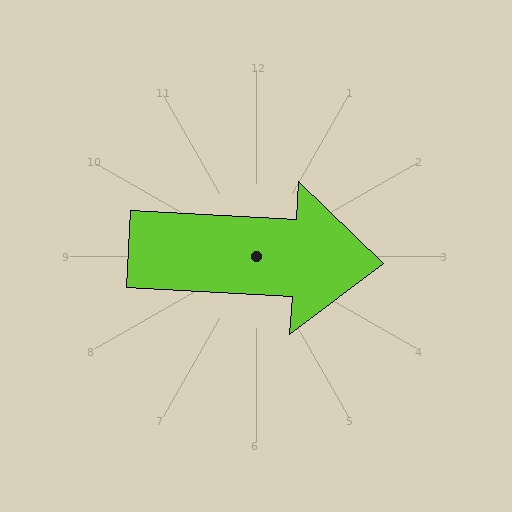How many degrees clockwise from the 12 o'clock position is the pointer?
Approximately 93 degrees.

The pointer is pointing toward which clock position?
Roughly 3 o'clock.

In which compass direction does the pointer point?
East.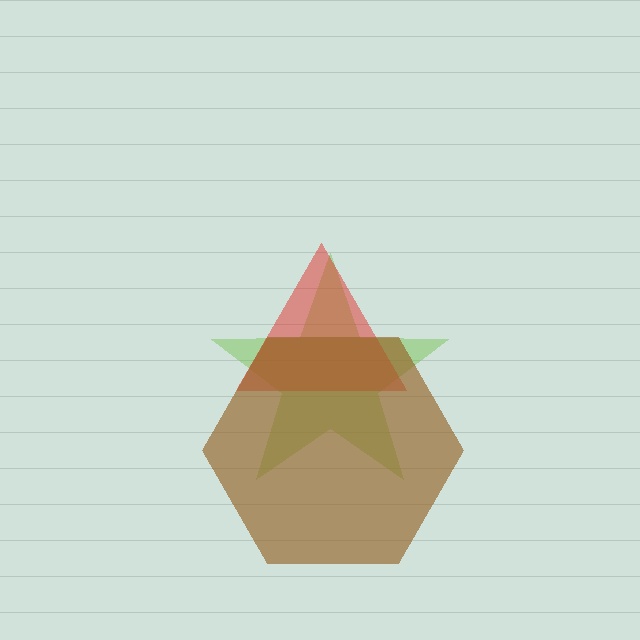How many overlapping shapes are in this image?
There are 3 overlapping shapes in the image.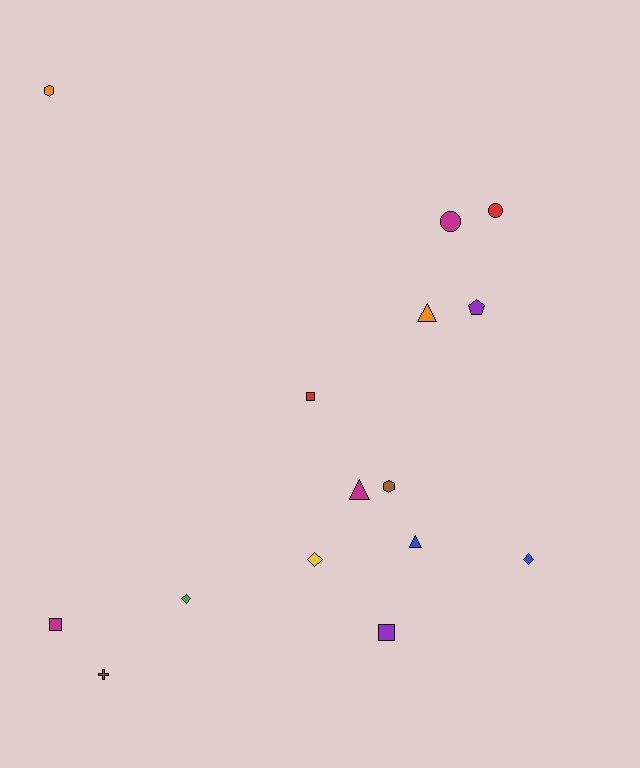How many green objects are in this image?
There is 1 green object.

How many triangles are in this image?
There are 3 triangles.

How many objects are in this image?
There are 15 objects.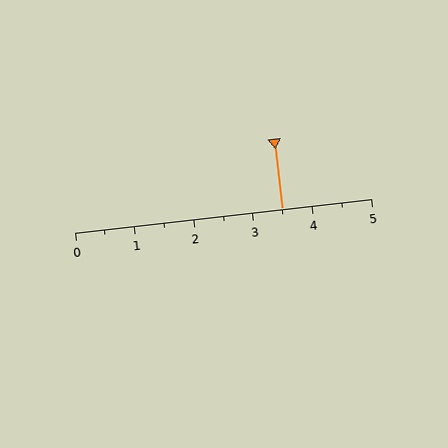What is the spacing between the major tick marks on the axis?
The major ticks are spaced 1 apart.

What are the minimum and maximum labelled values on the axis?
The axis runs from 0 to 5.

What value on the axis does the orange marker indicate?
The marker indicates approximately 3.5.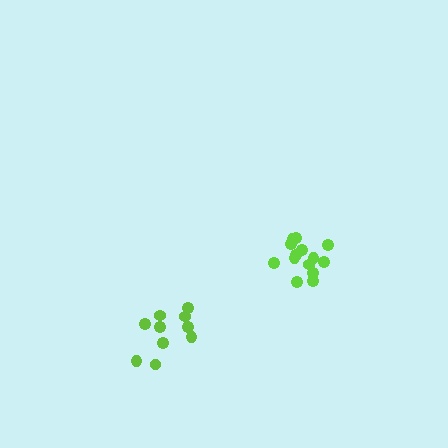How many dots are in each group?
Group 1: 10 dots, Group 2: 14 dots (24 total).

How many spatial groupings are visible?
There are 2 spatial groupings.